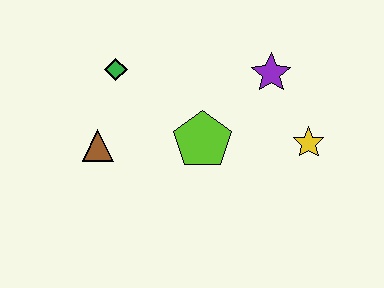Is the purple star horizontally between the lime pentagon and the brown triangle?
No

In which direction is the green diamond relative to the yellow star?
The green diamond is to the left of the yellow star.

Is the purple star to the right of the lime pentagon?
Yes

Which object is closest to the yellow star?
The purple star is closest to the yellow star.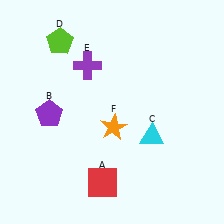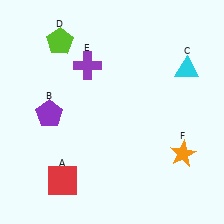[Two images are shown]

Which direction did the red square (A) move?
The red square (A) moved left.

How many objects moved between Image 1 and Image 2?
3 objects moved between the two images.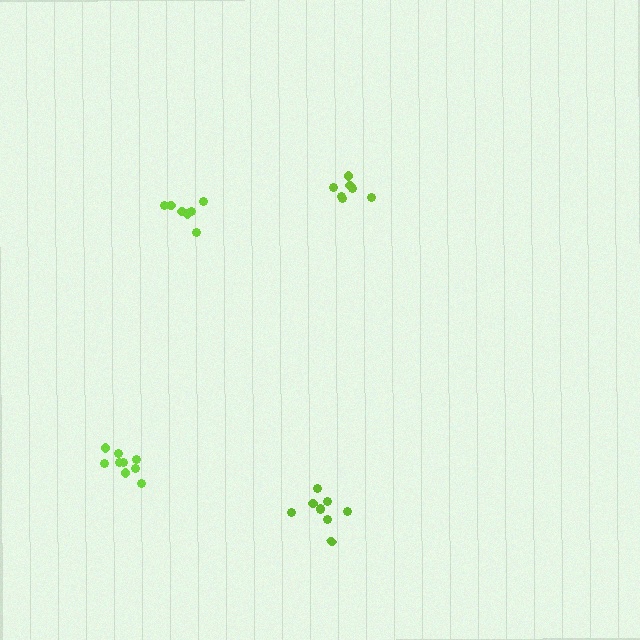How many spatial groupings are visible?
There are 4 spatial groupings.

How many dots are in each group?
Group 1: 7 dots, Group 2: 7 dots, Group 3: 9 dots, Group 4: 9 dots (32 total).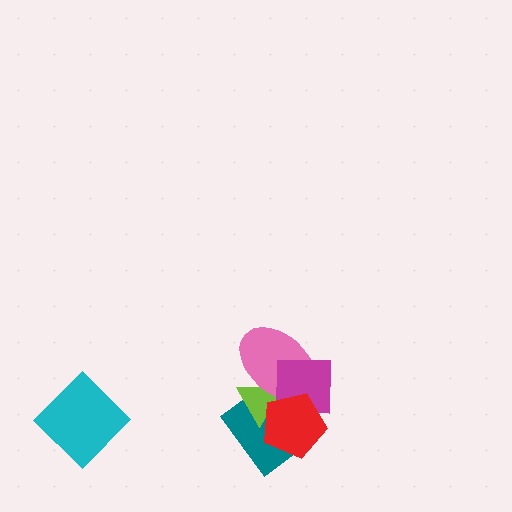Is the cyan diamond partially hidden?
No, no other shape covers it.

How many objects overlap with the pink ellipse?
4 objects overlap with the pink ellipse.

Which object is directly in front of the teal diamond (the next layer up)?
The lime triangle is directly in front of the teal diamond.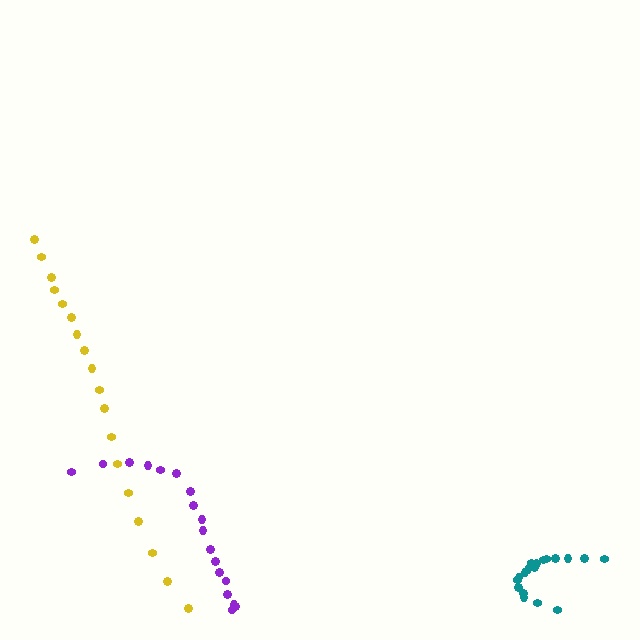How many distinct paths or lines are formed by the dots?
There are 3 distinct paths.